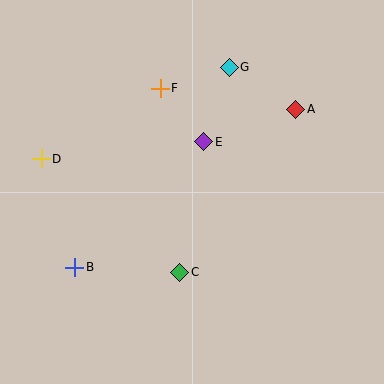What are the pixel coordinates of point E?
Point E is at (204, 142).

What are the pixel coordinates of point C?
Point C is at (180, 272).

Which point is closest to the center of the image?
Point E at (204, 142) is closest to the center.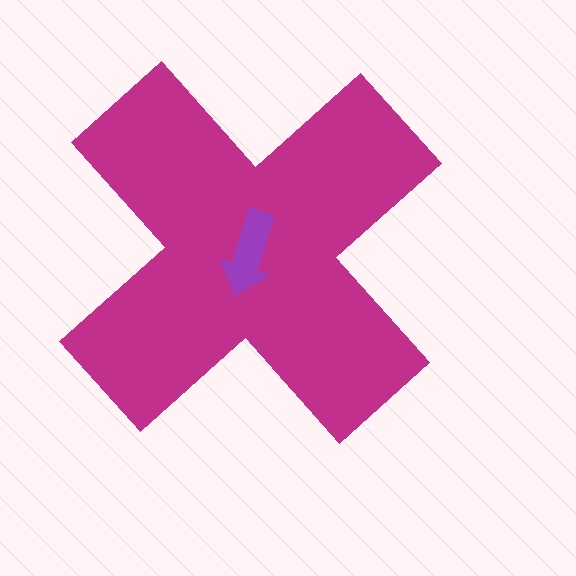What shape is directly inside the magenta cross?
The purple arrow.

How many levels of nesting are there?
2.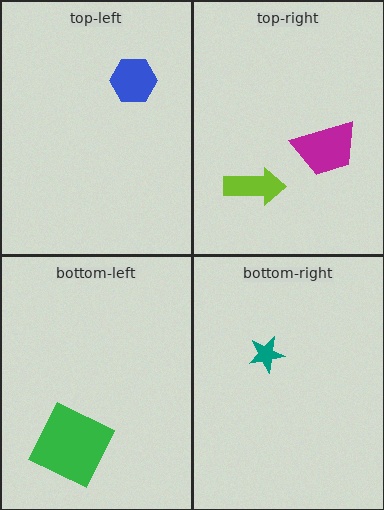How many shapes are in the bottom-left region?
1.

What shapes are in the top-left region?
The blue hexagon.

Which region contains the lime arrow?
The top-right region.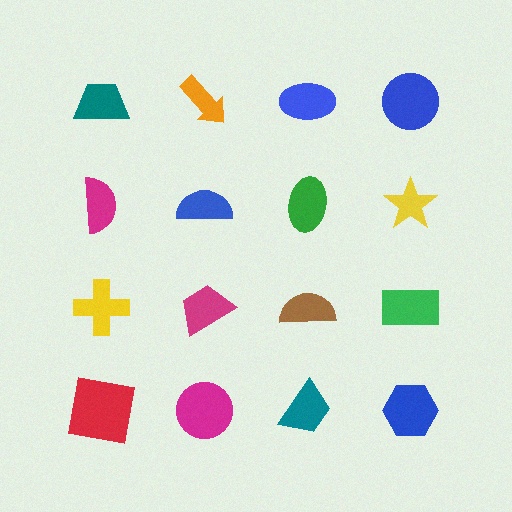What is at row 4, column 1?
A red square.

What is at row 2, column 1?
A magenta semicircle.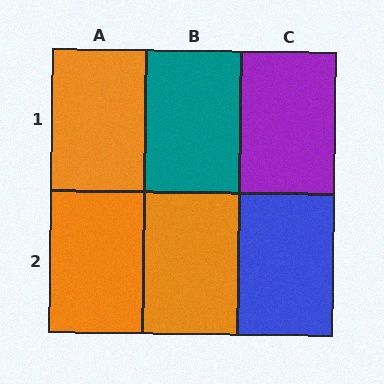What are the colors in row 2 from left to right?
Orange, orange, blue.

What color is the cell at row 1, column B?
Teal.